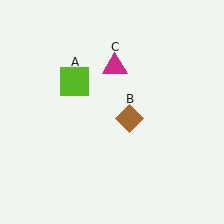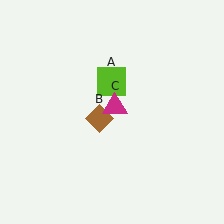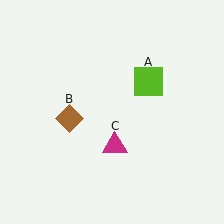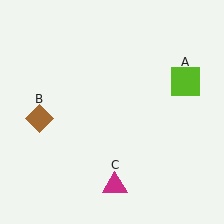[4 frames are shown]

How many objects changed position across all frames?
3 objects changed position: lime square (object A), brown diamond (object B), magenta triangle (object C).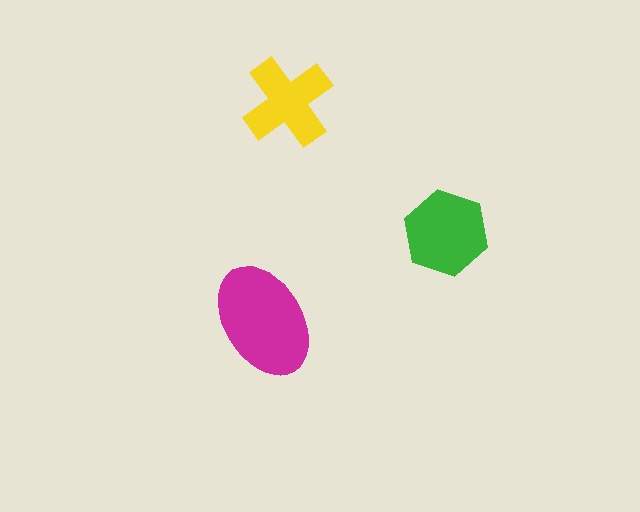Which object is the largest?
The magenta ellipse.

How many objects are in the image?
There are 3 objects in the image.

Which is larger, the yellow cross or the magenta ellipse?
The magenta ellipse.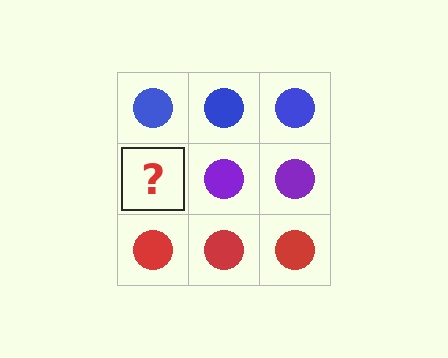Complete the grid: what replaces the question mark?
The question mark should be replaced with a purple circle.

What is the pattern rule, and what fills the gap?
The rule is that each row has a consistent color. The gap should be filled with a purple circle.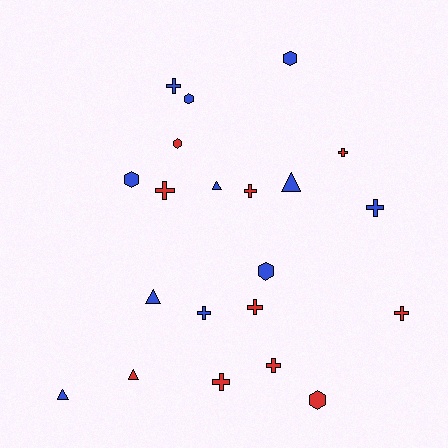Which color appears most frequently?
Blue, with 11 objects.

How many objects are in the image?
There are 21 objects.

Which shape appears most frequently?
Cross, with 10 objects.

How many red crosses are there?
There are 7 red crosses.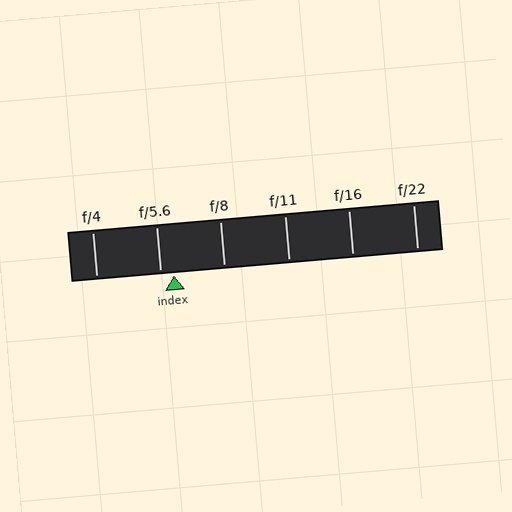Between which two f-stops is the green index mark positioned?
The index mark is between f/5.6 and f/8.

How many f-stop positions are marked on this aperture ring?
There are 6 f-stop positions marked.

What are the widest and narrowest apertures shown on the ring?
The widest aperture shown is f/4 and the narrowest is f/22.